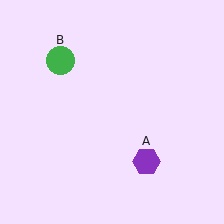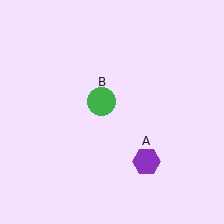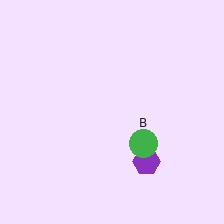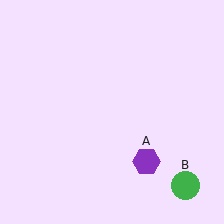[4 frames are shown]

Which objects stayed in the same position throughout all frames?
Purple hexagon (object A) remained stationary.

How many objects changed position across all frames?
1 object changed position: green circle (object B).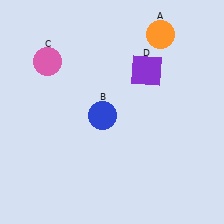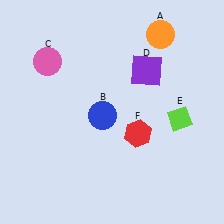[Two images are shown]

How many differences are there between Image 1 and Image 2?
There are 2 differences between the two images.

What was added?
A lime diamond (E), a red hexagon (F) were added in Image 2.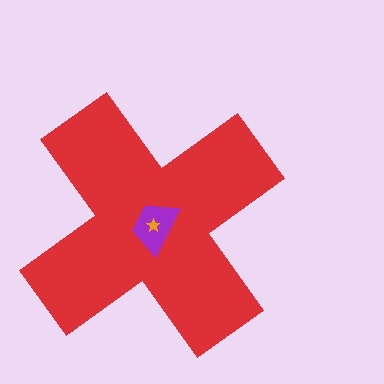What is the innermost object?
The orange star.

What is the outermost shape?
The red cross.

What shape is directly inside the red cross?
The purple trapezoid.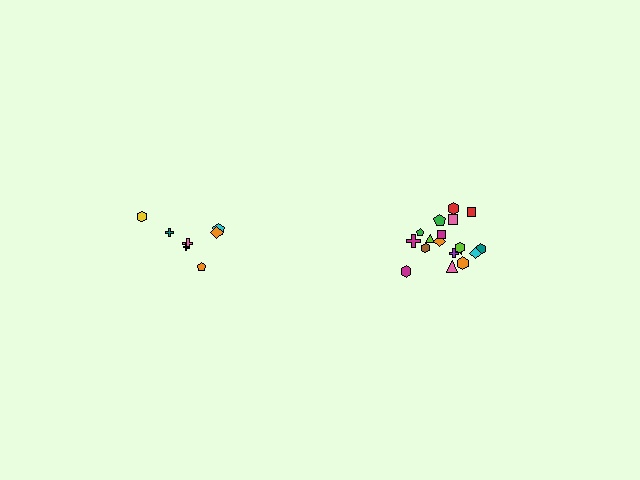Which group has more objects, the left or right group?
The right group.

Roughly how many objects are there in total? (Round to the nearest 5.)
Roughly 25 objects in total.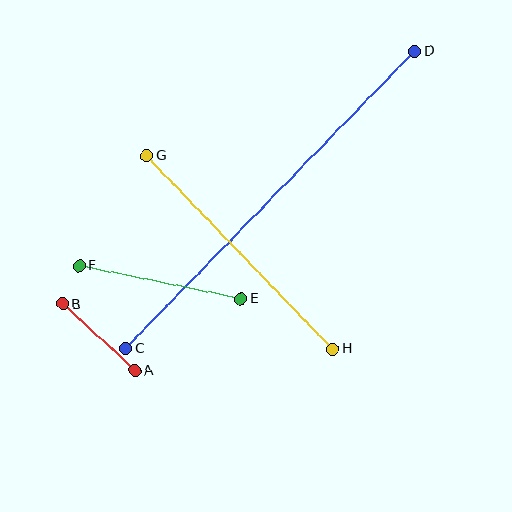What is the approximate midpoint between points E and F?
The midpoint is at approximately (160, 282) pixels.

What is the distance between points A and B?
The distance is approximately 98 pixels.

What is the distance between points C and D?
The distance is approximately 414 pixels.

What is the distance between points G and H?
The distance is approximately 268 pixels.